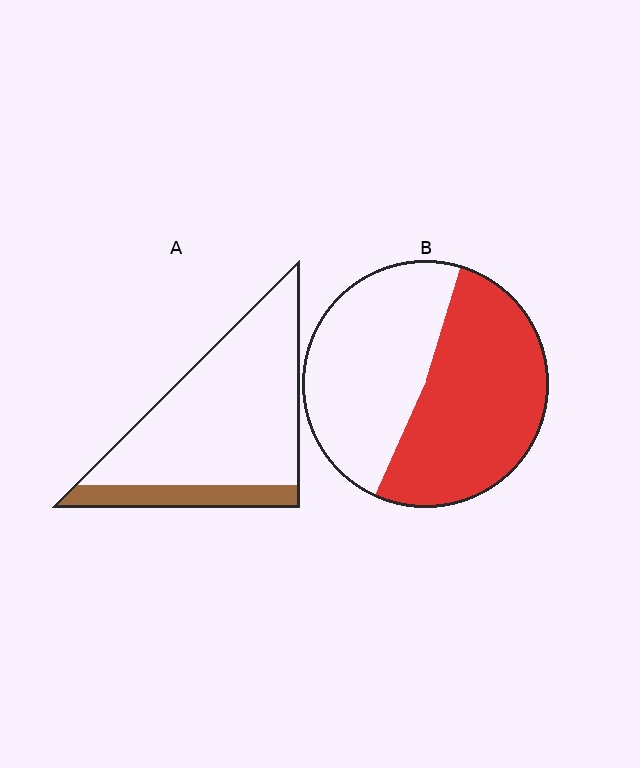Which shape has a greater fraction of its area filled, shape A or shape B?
Shape B.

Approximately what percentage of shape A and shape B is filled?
A is approximately 20% and B is approximately 50%.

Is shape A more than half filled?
No.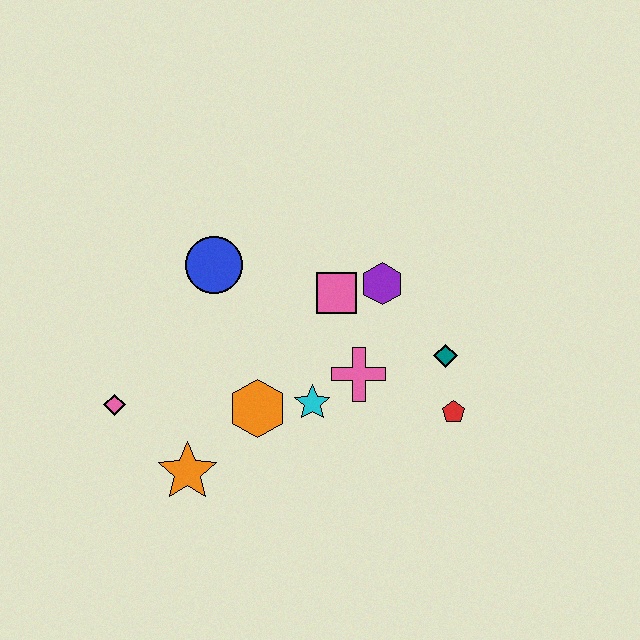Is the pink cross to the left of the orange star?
No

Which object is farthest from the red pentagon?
The pink diamond is farthest from the red pentagon.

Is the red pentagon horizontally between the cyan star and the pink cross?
No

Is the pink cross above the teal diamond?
No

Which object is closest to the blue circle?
The pink square is closest to the blue circle.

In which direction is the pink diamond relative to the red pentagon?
The pink diamond is to the left of the red pentagon.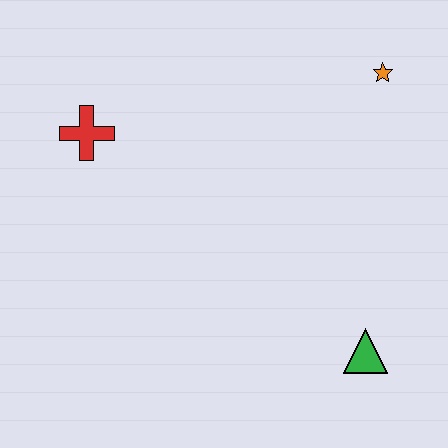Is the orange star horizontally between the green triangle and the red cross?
No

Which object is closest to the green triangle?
The orange star is closest to the green triangle.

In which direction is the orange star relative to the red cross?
The orange star is to the right of the red cross.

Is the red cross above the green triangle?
Yes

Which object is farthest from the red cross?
The green triangle is farthest from the red cross.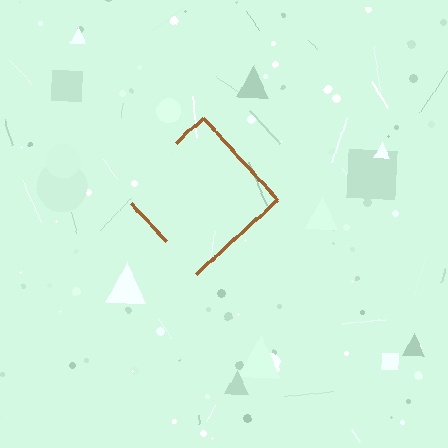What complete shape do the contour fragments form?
The contour fragments form a diamond.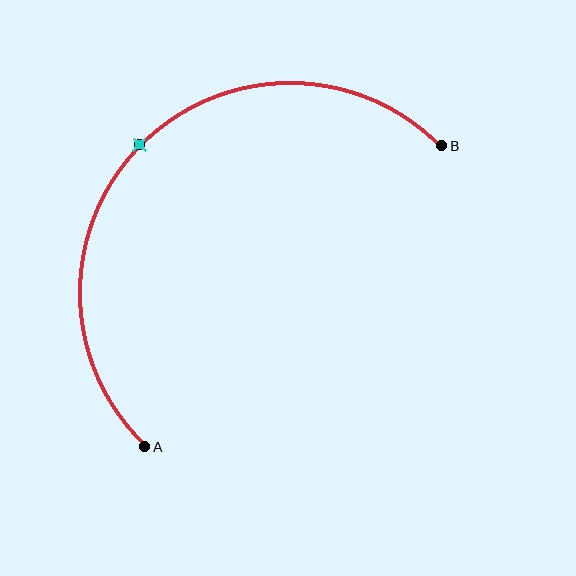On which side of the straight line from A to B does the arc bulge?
The arc bulges above and to the left of the straight line connecting A and B.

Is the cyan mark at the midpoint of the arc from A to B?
Yes. The cyan mark lies on the arc at equal arc-length from both A and B — it is the arc midpoint.